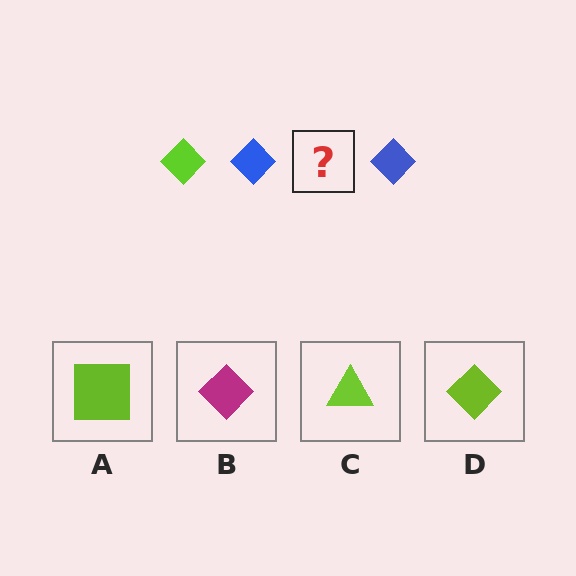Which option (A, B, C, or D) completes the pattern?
D.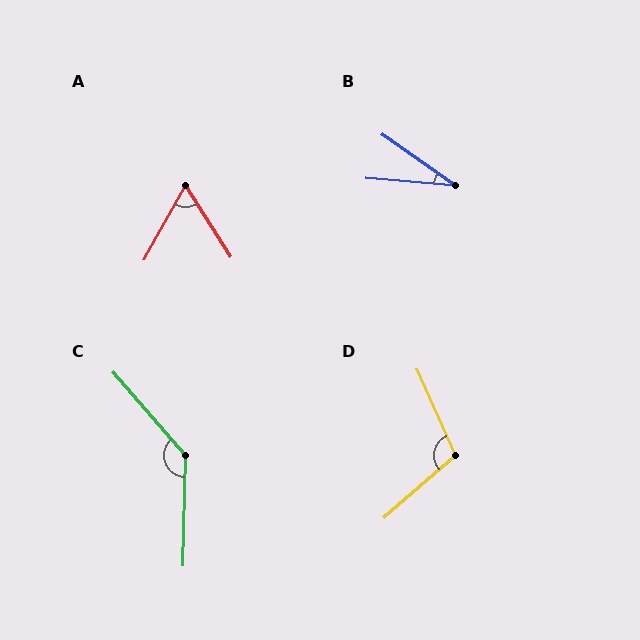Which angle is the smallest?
B, at approximately 30 degrees.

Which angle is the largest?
C, at approximately 137 degrees.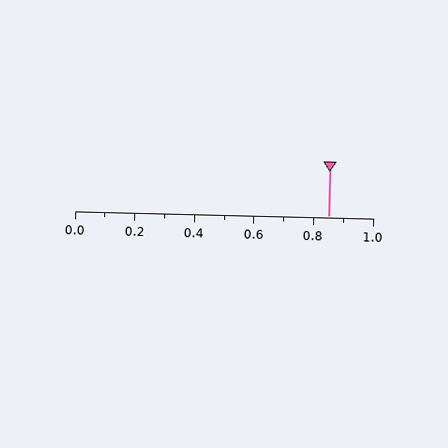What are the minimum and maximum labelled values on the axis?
The axis runs from 0.0 to 1.0.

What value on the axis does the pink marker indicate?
The marker indicates approximately 0.85.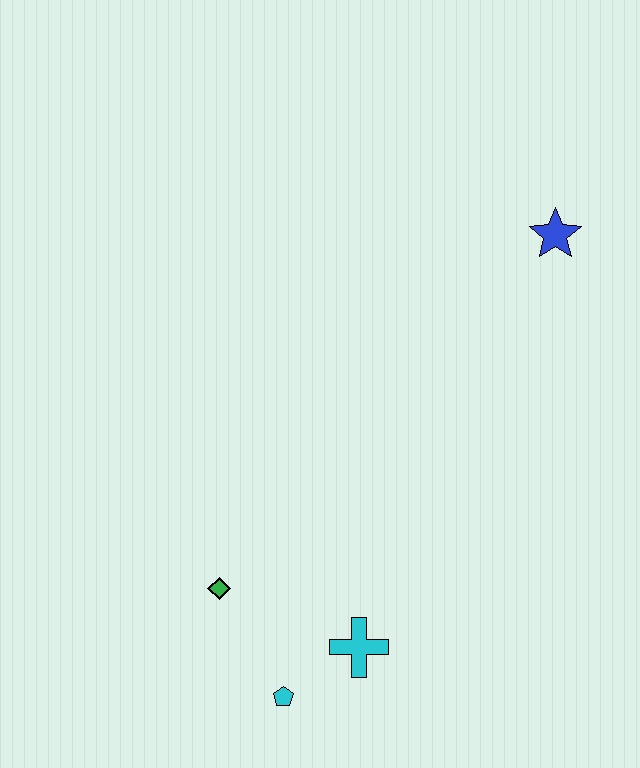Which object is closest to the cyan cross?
The cyan pentagon is closest to the cyan cross.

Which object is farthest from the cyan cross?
The blue star is farthest from the cyan cross.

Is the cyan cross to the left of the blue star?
Yes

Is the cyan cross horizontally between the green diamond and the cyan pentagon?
No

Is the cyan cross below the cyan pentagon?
No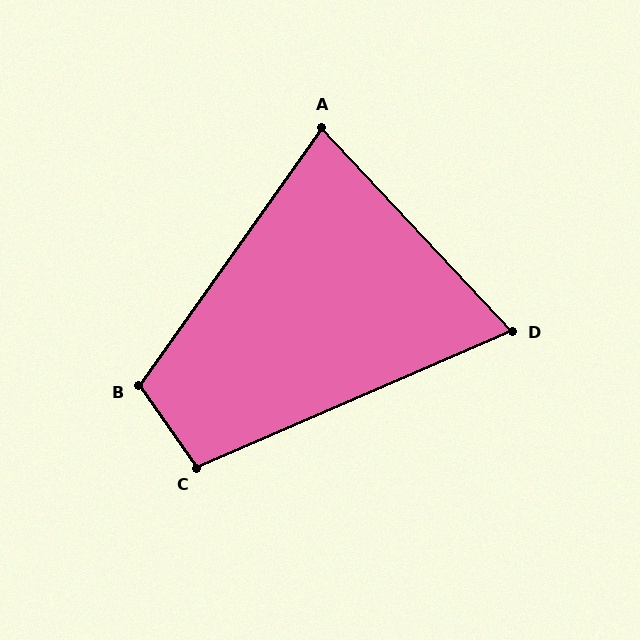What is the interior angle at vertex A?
Approximately 78 degrees (acute).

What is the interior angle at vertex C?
Approximately 102 degrees (obtuse).